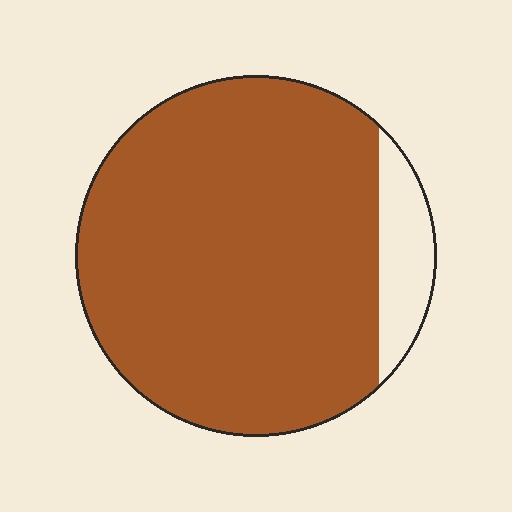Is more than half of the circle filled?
Yes.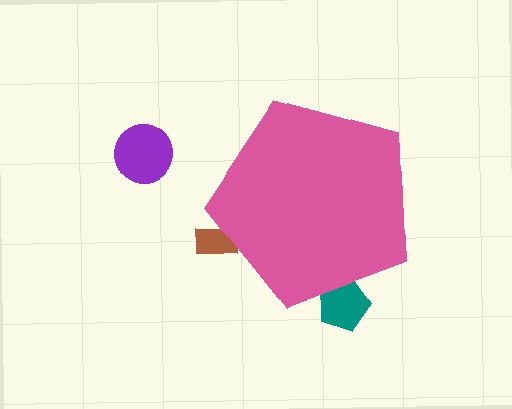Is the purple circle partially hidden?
No, the purple circle is fully visible.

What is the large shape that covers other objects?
A pink pentagon.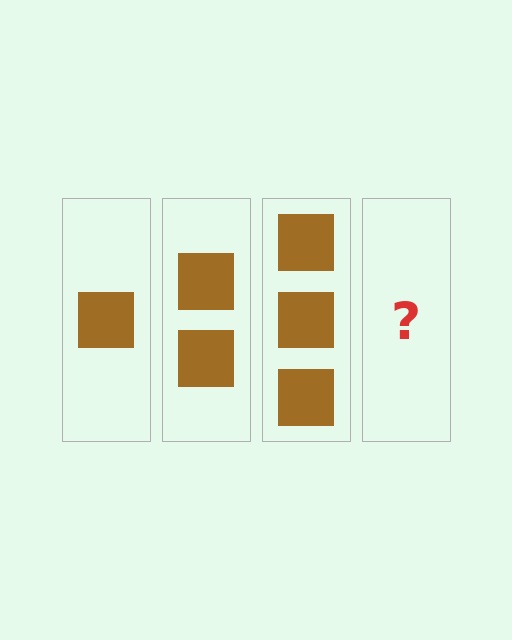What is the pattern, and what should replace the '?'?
The pattern is that each step adds one more square. The '?' should be 4 squares.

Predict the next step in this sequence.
The next step is 4 squares.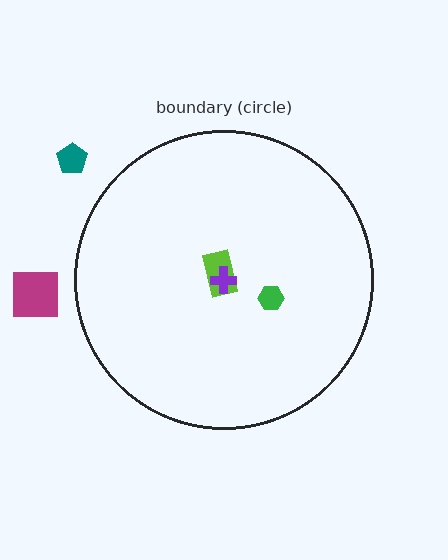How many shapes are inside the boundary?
3 inside, 2 outside.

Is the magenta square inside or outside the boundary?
Outside.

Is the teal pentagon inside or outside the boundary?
Outside.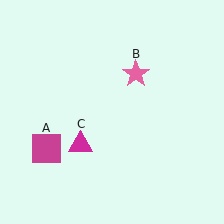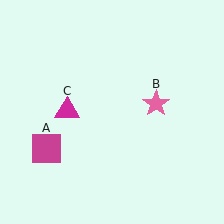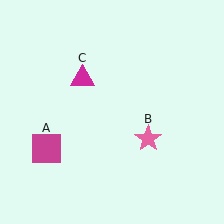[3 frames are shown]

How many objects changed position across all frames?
2 objects changed position: pink star (object B), magenta triangle (object C).